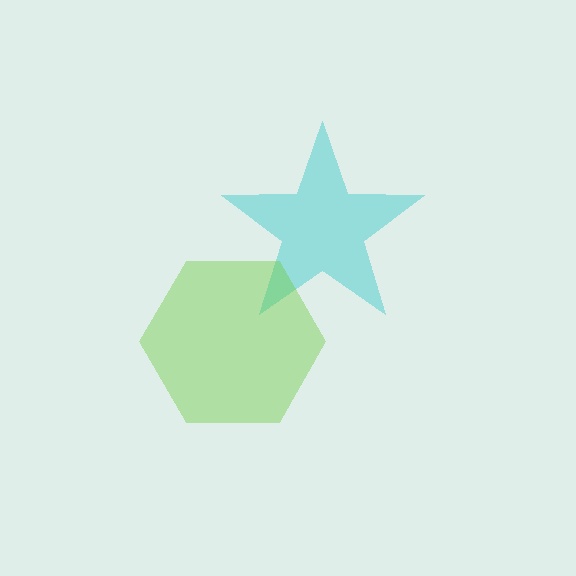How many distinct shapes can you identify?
There are 2 distinct shapes: a cyan star, a lime hexagon.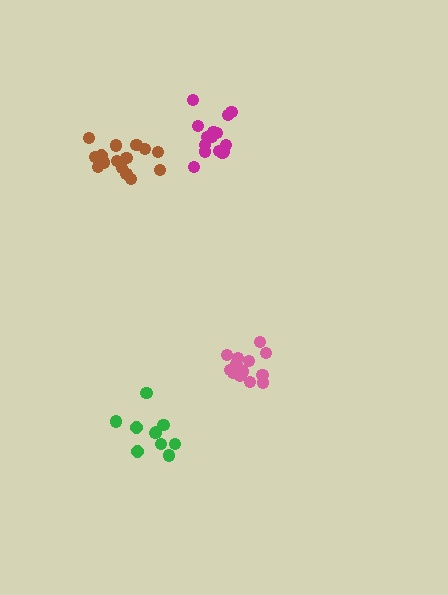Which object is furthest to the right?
The pink cluster is rightmost.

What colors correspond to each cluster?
The clusters are colored: brown, pink, magenta, green.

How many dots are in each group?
Group 1: 15 dots, Group 2: 15 dots, Group 3: 15 dots, Group 4: 11 dots (56 total).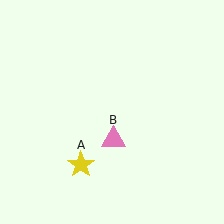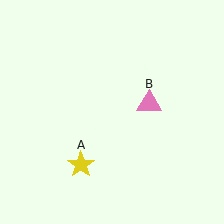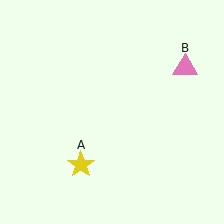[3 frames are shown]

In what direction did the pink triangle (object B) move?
The pink triangle (object B) moved up and to the right.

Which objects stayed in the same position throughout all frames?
Yellow star (object A) remained stationary.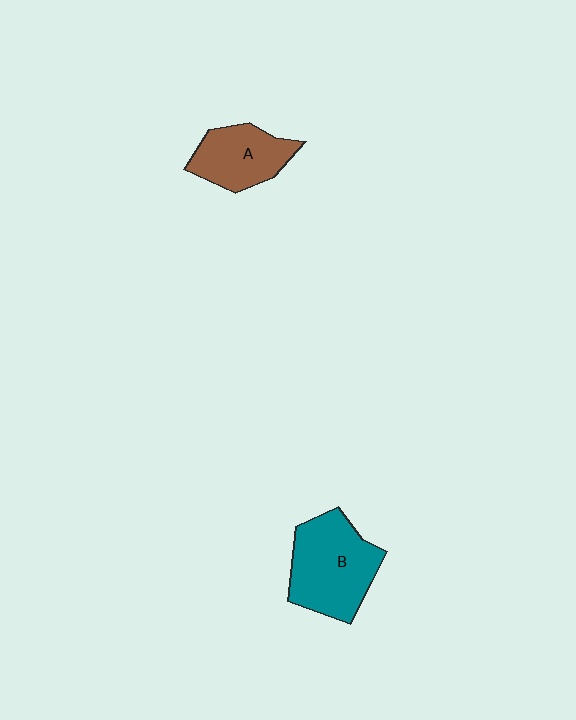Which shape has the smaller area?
Shape A (brown).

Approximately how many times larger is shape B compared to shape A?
Approximately 1.5 times.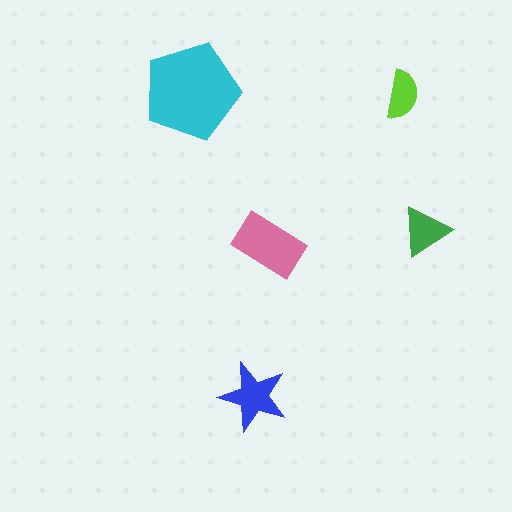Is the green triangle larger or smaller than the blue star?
Smaller.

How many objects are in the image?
There are 5 objects in the image.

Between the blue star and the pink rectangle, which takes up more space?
The pink rectangle.